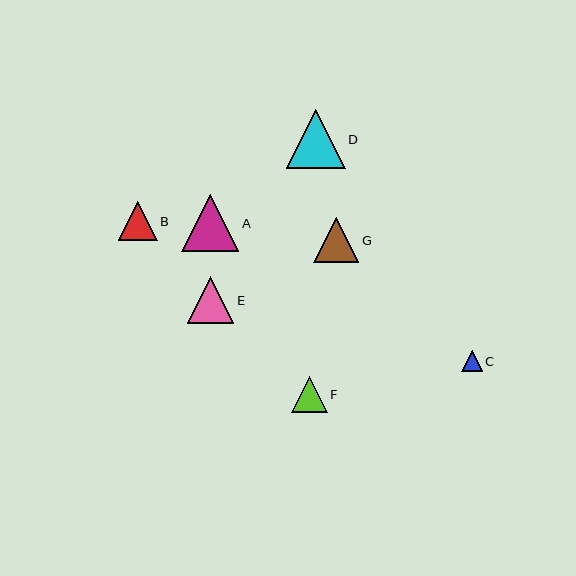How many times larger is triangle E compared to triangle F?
Triangle E is approximately 1.3 times the size of triangle F.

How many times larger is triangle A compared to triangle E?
Triangle A is approximately 1.2 times the size of triangle E.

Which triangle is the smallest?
Triangle C is the smallest with a size of approximately 21 pixels.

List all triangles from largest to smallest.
From largest to smallest: D, A, E, G, B, F, C.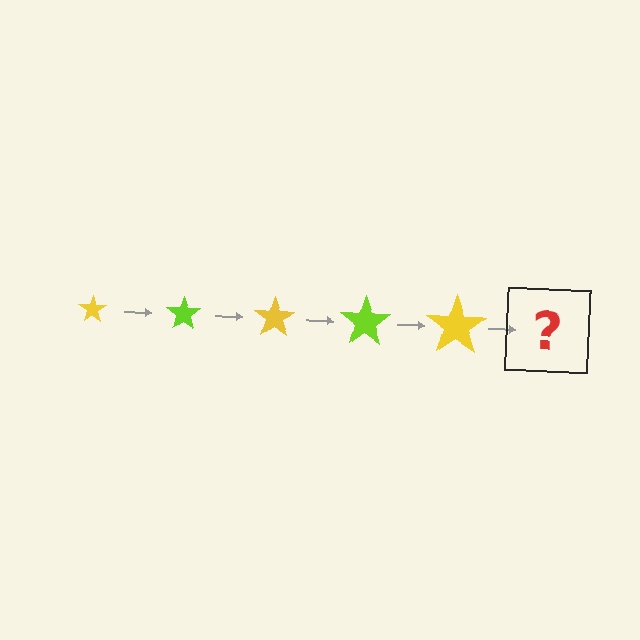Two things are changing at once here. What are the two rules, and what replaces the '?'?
The two rules are that the star grows larger each step and the color cycles through yellow and lime. The '?' should be a lime star, larger than the previous one.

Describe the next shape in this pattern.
It should be a lime star, larger than the previous one.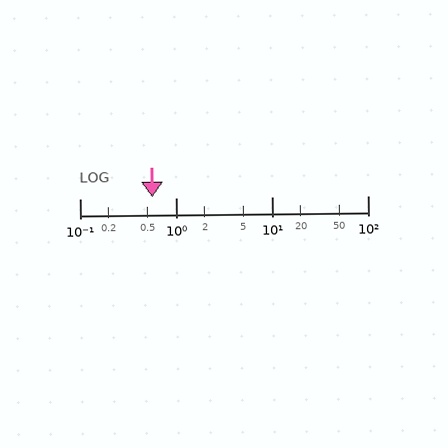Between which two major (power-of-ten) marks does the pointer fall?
The pointer is between 0.1 and 1.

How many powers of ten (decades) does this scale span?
The scale spans 3 decades, from 0.1 to 100.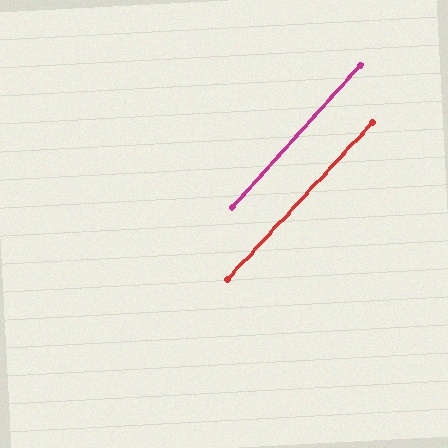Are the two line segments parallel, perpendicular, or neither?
Parallel — their directions differ by only 0.8°.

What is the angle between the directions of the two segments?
Approximately 1 degree.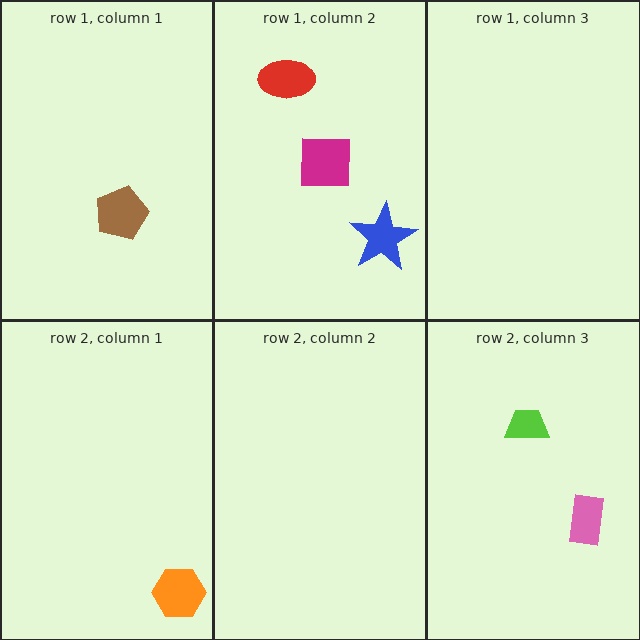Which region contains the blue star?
The row 1, column 2 region.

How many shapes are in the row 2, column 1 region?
1.